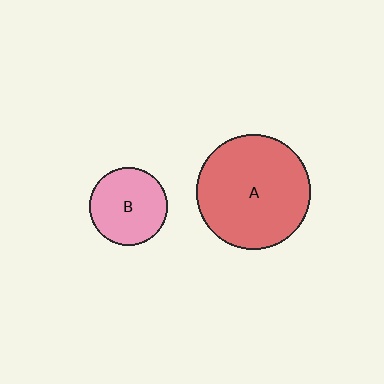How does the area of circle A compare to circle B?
Approximately 2.2 times.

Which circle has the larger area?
Circle A (red).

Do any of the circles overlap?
No, none of the circles overlap.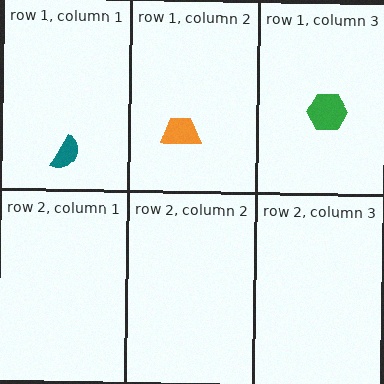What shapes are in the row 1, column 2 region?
The orange trapezoid.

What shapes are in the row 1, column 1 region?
The teal semicircle.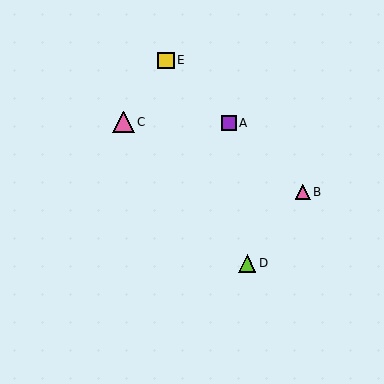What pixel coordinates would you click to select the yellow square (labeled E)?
Click at (166, 60) to select the yellow square E.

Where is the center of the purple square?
The center of the purple square is at (229, 123).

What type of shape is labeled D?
Shape D is a lime triangle.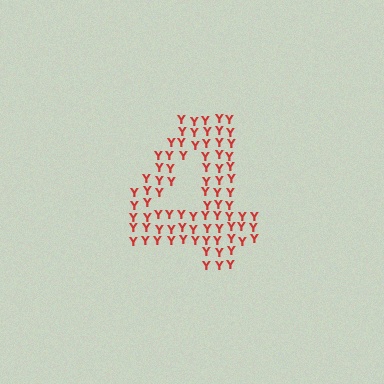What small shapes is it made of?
It is made of small letter Y's.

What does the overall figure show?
The overall figure shows the digit 4.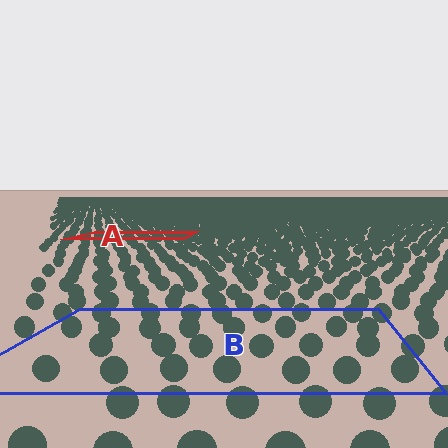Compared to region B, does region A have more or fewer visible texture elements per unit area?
Region A has more texture elements per unit area — they are packed more densely because it is farther away.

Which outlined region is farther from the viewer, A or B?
Region A is farther from the viewer — the texture elements inside it appear smaller and more densely packed.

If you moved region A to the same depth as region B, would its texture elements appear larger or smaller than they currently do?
They would appear larger. At a closer depth, the same texture elements are projected at a bigger on-screen size.